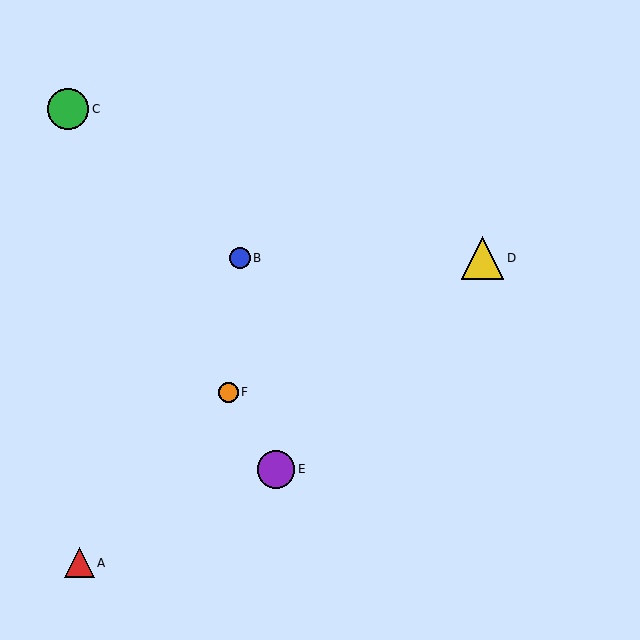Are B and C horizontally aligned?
No, B is at y≈258 and C is at y≈109.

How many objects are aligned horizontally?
2 objects (B, D) are aligned horizontally.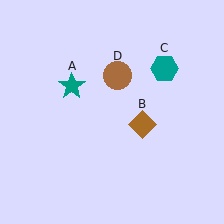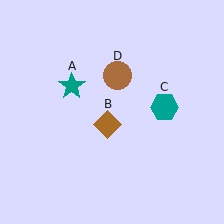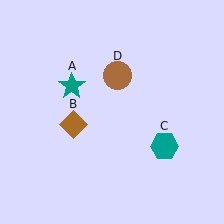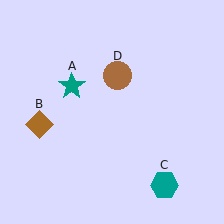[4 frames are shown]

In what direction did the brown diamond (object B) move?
The brown diamond (object B) moved left.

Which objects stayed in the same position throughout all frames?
Teal star (object A) and brown circle (object D) remained stationary.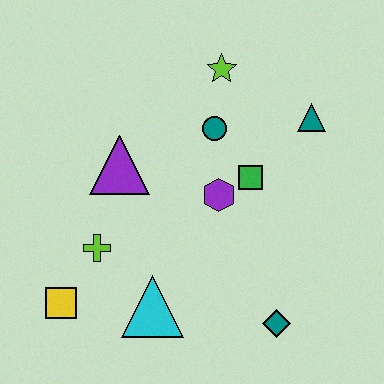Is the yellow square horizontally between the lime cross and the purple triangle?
No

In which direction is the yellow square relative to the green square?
The yellow square is to the left of the green square.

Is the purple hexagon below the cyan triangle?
No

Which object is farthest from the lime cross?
The teal triangle is farthest from the lime cross.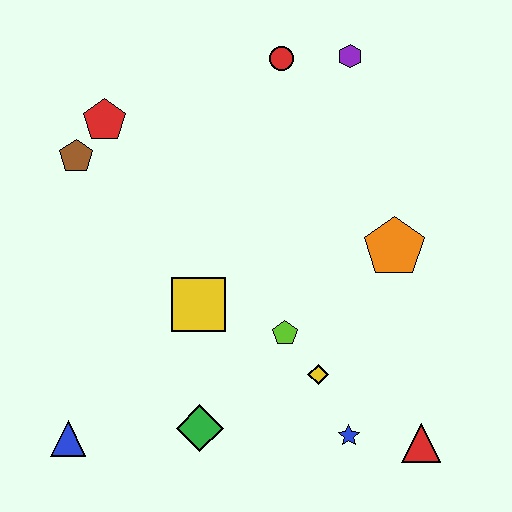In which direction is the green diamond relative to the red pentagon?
The green diamond is below the red pentagon.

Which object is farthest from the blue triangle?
The purple hexagon is farthest from the blue triangle.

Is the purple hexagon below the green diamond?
No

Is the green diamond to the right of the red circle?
No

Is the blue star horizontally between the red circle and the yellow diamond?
No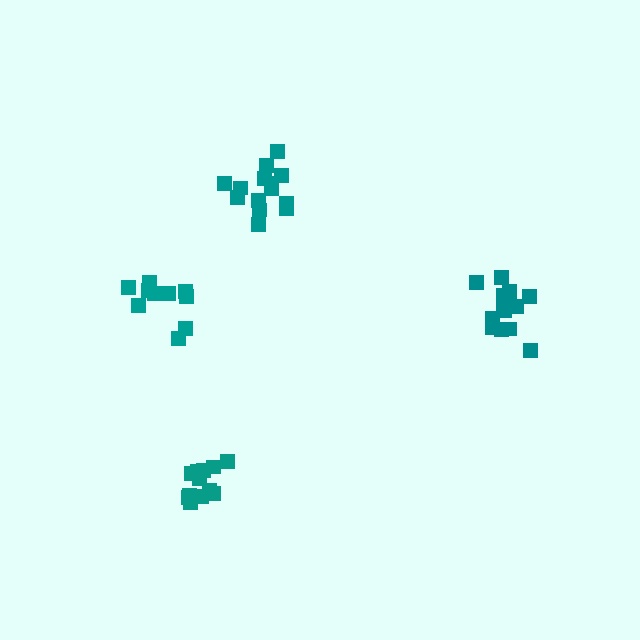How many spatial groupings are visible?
There are 4 spatial groupings.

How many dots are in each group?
Group 1: 13 dots, Group 2: 14 dots, Group 3: 12 dots, Group 4: 10 dots (49 total).